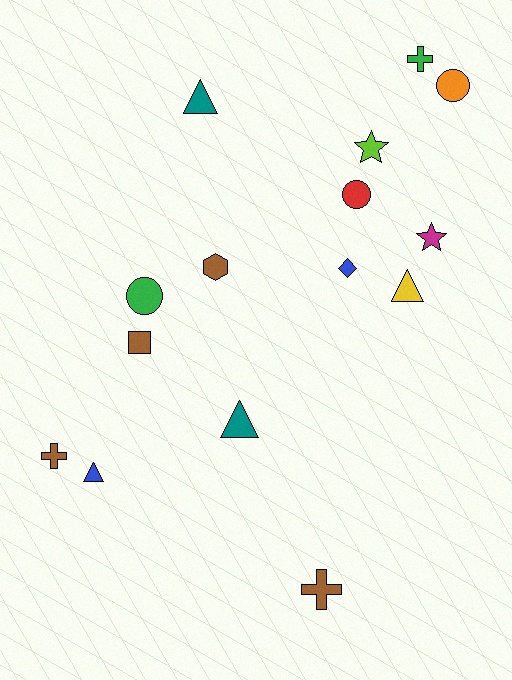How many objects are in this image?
There are 15 objects.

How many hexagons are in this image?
There is 1 hexagon.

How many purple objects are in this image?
There are no purple objects.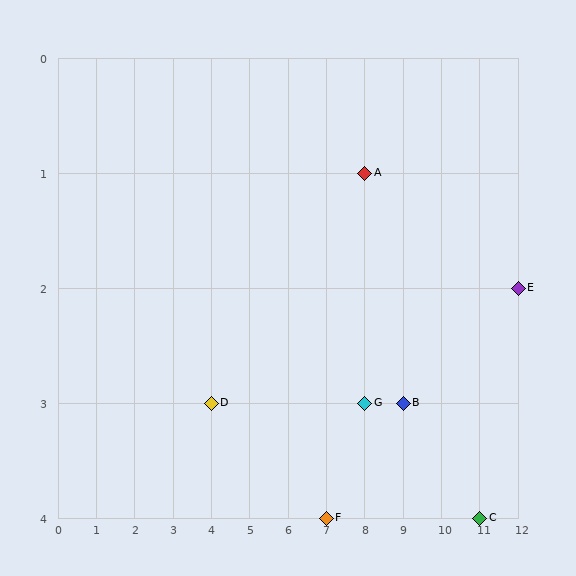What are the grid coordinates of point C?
Point C is at grid coordinates (11, 4).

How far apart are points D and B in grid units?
Points D and B are 5 columns apart.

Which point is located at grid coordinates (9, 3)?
Point B is at (9, 3).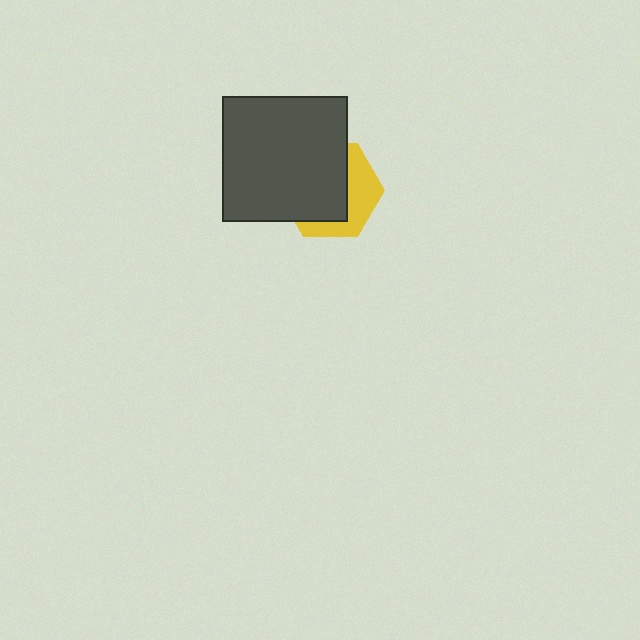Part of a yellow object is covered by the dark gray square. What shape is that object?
It is a hexagon.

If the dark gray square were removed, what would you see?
You would see the complete yellow hexagon.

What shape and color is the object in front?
The object in front is a dark gray square.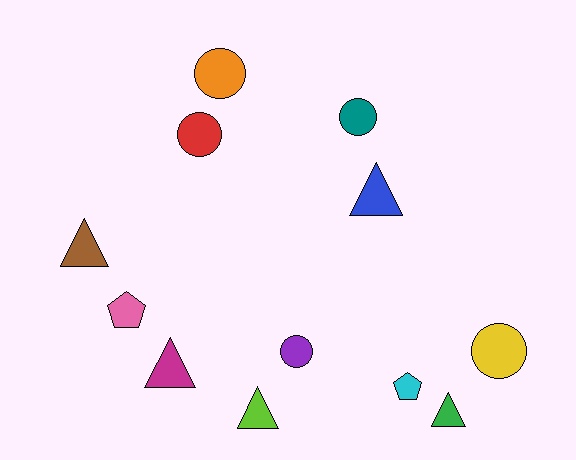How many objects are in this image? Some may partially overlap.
There are 12 objects.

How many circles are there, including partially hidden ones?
There are 5 circles.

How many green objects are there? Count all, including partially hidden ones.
There is 1 green object.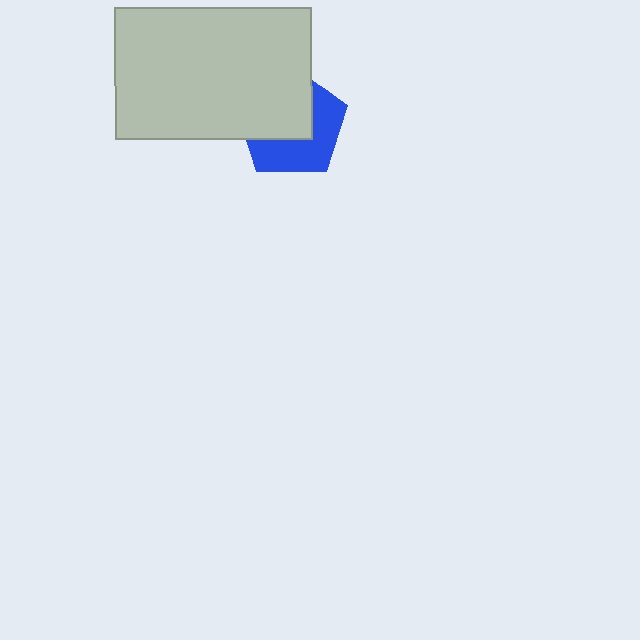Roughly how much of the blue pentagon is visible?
About half of it is visible (roughly 48%).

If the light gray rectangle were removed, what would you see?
You would see the complete blue pentagon.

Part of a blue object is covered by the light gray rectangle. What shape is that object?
It is a pentagon.